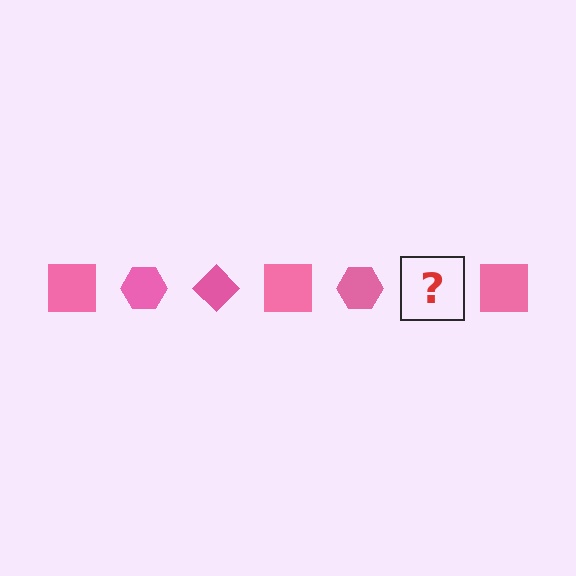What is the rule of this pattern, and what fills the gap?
The rule is that the pattern cycles through square, hexagon, diamond shapes in pink. The gap should be filled with a pink diamond.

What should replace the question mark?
The question mark should be replaced with a pink diamond.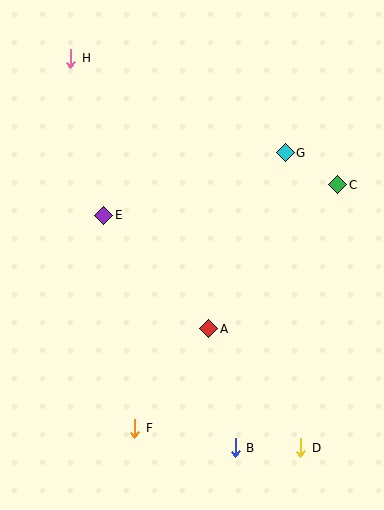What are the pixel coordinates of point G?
Point G is at (285, 153).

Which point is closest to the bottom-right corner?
Point D is closest to the bottom-right corner.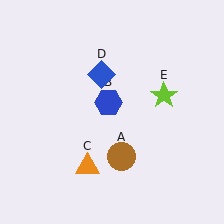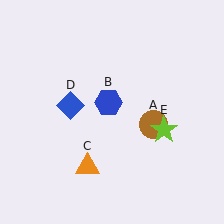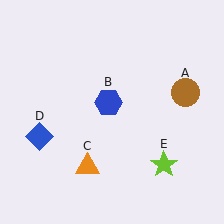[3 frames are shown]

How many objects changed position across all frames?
3 objects changed position: brown circle (object A), blue diamond (object D), lime star (object E).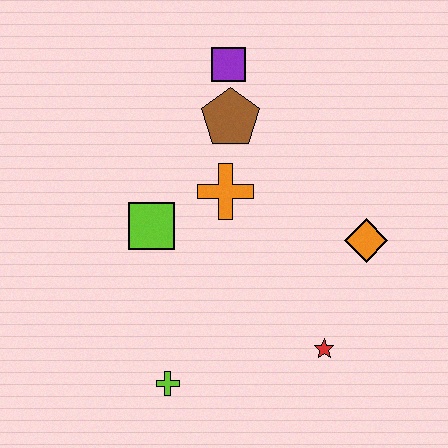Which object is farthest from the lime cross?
The purple square is farthest from the lime cross.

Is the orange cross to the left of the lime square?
No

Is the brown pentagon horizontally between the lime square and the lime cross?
No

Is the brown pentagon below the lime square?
No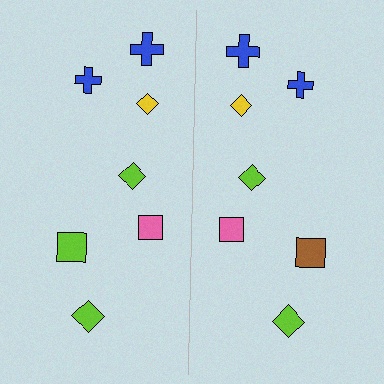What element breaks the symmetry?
The brown square on the right side breaks the symmetry — its mirror counterpart is lime.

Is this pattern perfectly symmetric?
No, the pattern is not perfectly symmetric. The brown square on the right side breaks the symmetry — its mirror counterpart is lime.